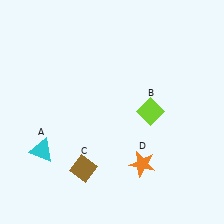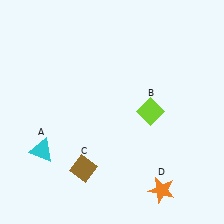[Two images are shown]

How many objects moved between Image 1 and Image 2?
1 object moved between the two images.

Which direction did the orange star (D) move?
The orange star (D) moved down.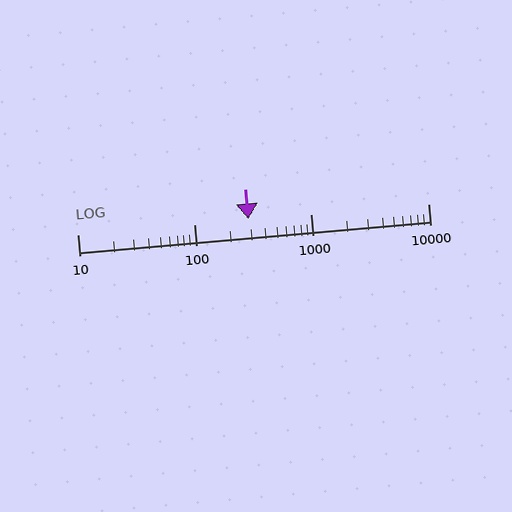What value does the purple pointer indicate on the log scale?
The pointer indicates approximately 290.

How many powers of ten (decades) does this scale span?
The scale spans 3 decades, from 10 to 10000.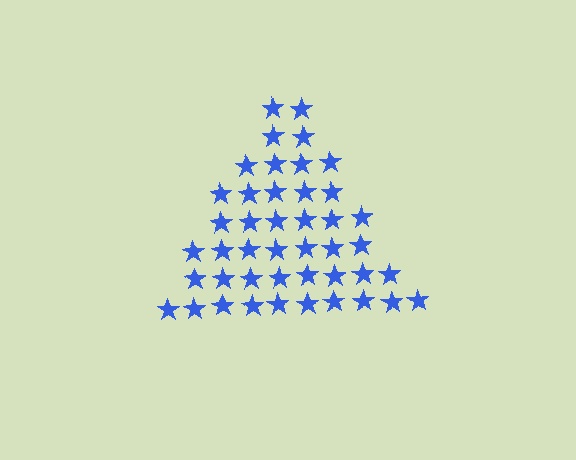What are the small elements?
The small elements are stars.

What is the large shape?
The large shape is a triangle.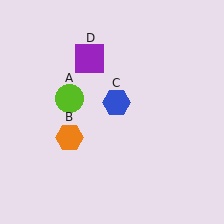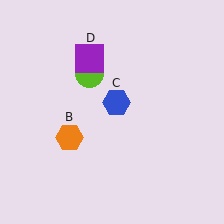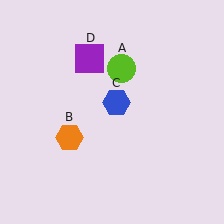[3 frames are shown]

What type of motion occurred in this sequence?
The lime circle (object A) rotated clockwise around the center of the scene.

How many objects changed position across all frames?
1 object changed position: lime circle (object A).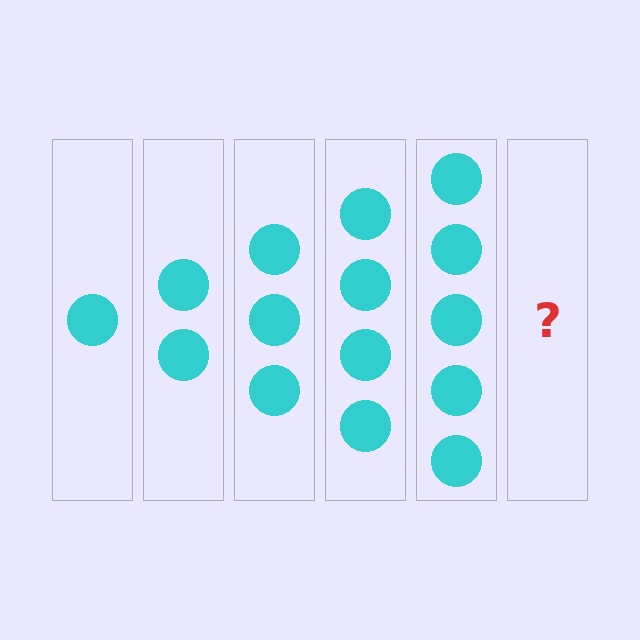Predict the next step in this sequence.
The next step is 6 circles.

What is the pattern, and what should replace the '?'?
The pattern is that each step adds one more circle. The '?' should be 6 circles.